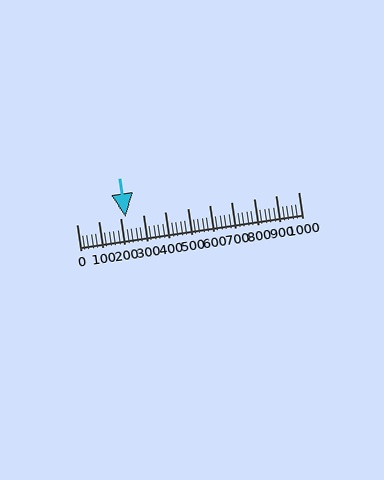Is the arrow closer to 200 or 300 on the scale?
The arrow is closer to 200.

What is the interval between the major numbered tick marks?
The major tick marks are spaced 100 units apart.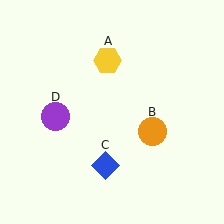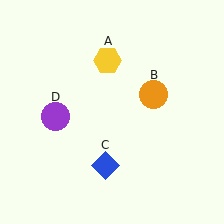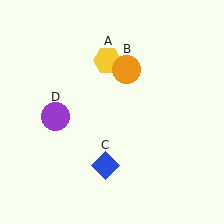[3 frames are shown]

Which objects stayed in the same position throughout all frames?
Yellow hexagon (object A) and blue diamond (object C) and purple circle (object D) remained stationary.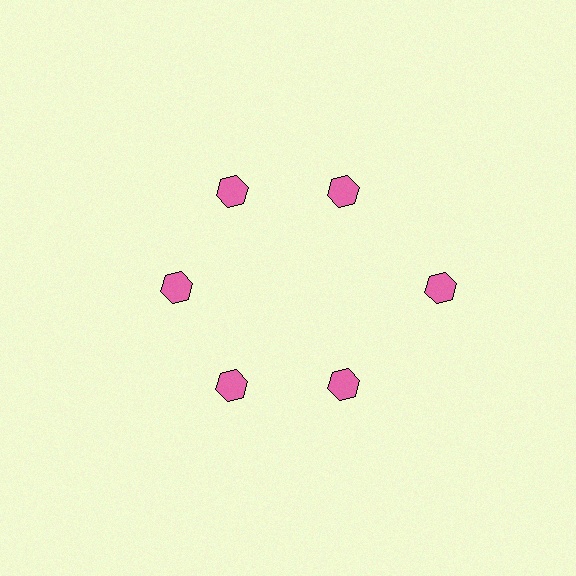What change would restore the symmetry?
The symmetry would be restored by moving it inward, back onto the ring so that all 6 hexagons sit at equal angles and equal distance from the center.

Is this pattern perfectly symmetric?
No. The 6 pink hexagons are arranged in a ring, but one element near the 3 o'clock position is pushed outward from the center, breaking the 6-fold rotational symmetry.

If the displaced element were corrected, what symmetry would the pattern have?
It would have 6-fold rotational symmetry — the pattern would map onto itself every 60 degrees.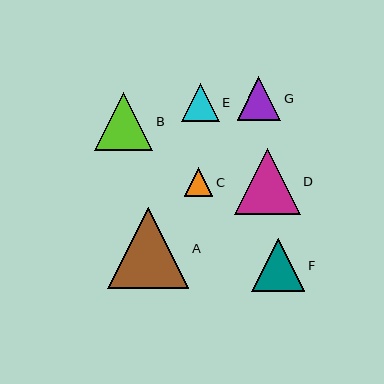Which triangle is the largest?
Triangle A is the largest with a size of approximately 81 pixels.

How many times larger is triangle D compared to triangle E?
Triangle D is approximately 1.7 times the size of triangle E.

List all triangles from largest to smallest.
From largest to smallest: A, D, B, F, G, E, C.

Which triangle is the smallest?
Triangle C is the smallest with a size of approximately 29 pixels.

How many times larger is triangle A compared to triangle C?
Triangle A is approximately 2.8 times the size of triangle C.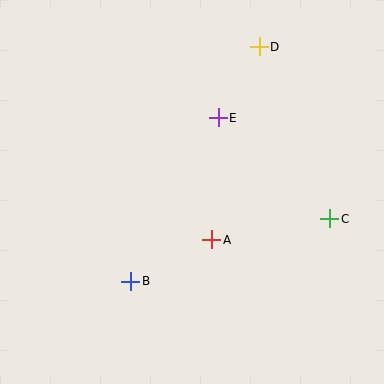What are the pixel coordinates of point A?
Point A is at (212, 240).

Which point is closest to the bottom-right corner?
Point C is closest to the bottom-right corner.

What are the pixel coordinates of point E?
Point E is at (218, 118).